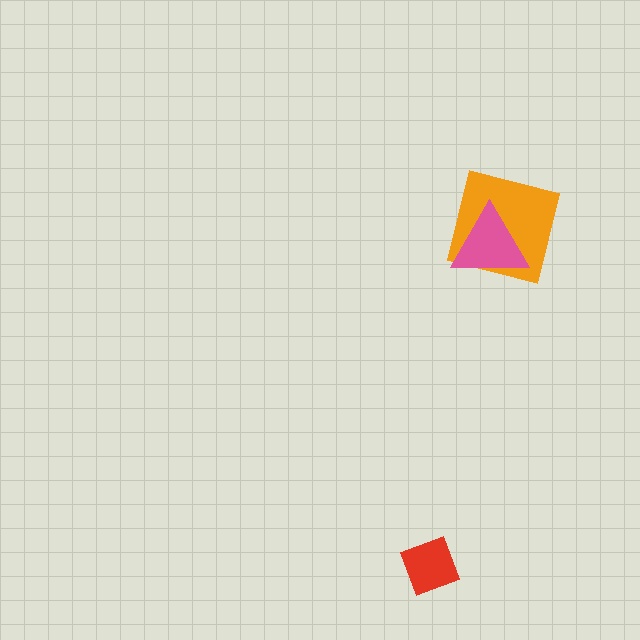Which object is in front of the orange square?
The pink triangle is in front of the orange square.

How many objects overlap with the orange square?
1 object overlaps with the orange square.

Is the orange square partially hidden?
Yes, it is partially covered by another shape.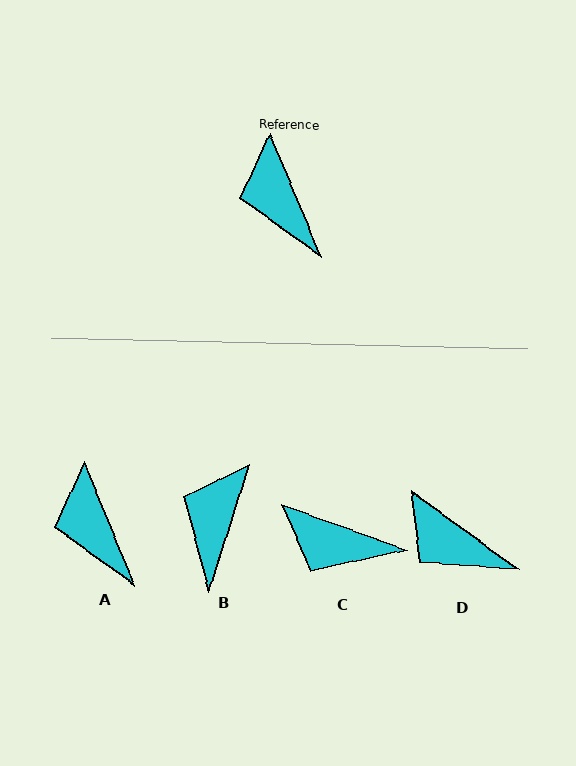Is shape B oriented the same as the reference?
No, it is off by about 40 degrees.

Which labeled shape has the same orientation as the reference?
A.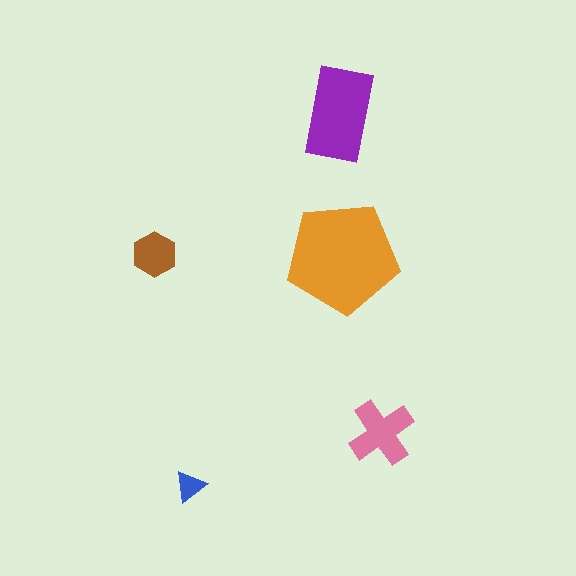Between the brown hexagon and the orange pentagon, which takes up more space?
The orange pentagon.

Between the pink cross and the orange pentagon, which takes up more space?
The orange pentagon.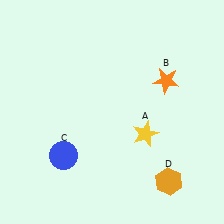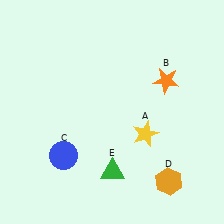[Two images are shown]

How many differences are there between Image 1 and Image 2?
There is 1 difference between the two images.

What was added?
A green triangle (E) was added in Image 2.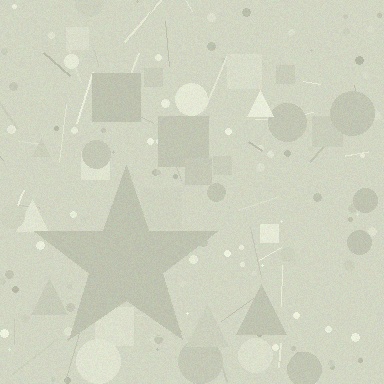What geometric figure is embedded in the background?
A star is embedded in the background.